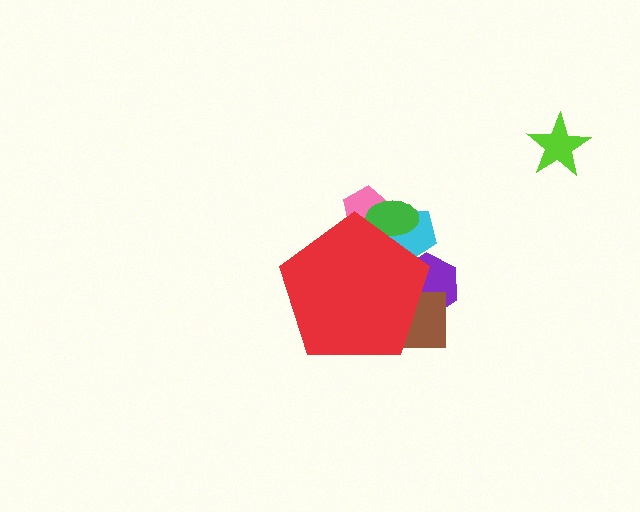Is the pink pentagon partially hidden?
Yes, the pink pentagon is partially hidden behind the red pentagon.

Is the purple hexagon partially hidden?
Yes, the purple hexagon is partially hidden behind the red pentagon.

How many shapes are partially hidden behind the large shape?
5 shapes are partially hidden.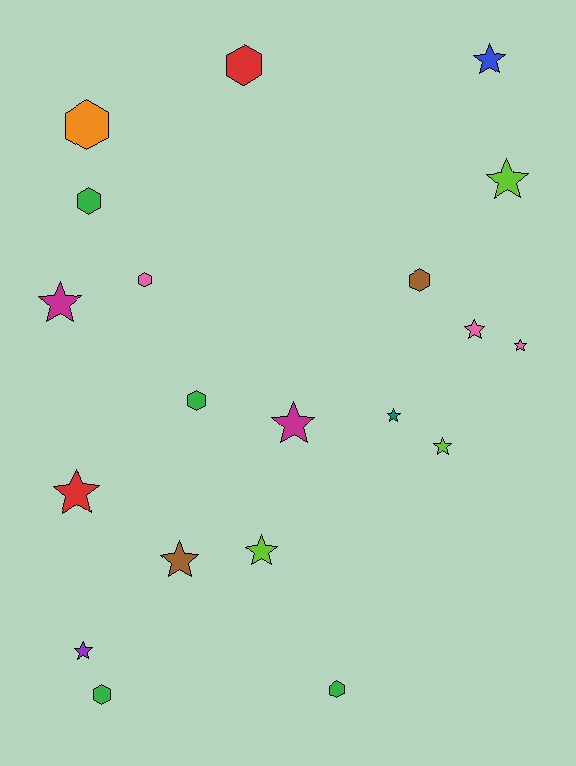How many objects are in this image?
There are 20 objects.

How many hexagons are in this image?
There are 8 hexagons.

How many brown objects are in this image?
There are 2 brown objects.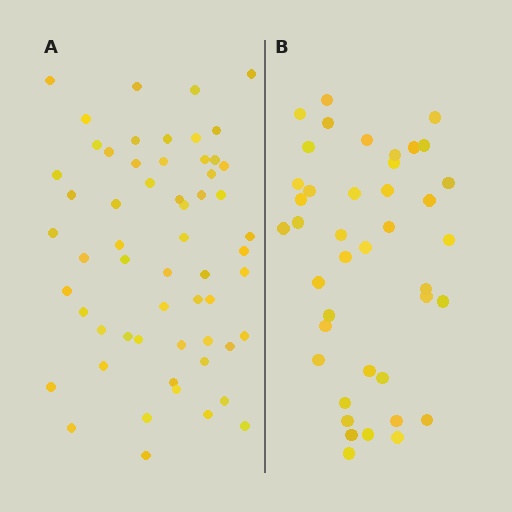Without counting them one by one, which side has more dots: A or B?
Region A (the left region) has more dots.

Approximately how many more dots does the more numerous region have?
Region A has approximately 15 more dots than region B.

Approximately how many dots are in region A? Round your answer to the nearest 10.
About 60 dots. (The exact count is 58, which rounds to 60.)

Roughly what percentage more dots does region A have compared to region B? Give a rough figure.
About 40% more.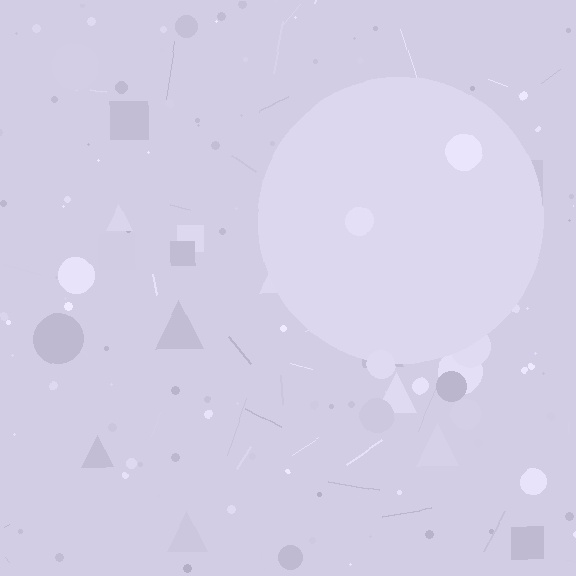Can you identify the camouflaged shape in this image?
The camouflaged shape is a circle.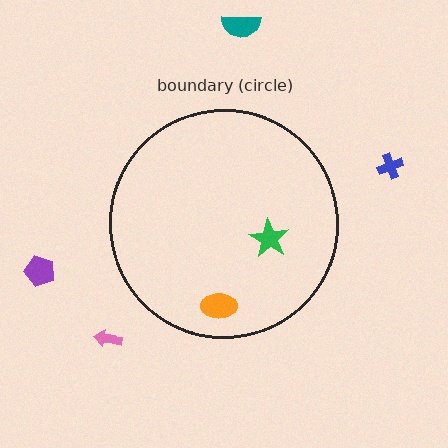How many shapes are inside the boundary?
2 inside, 4 outside.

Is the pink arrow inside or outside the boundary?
Outside.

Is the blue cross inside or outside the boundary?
Outside.